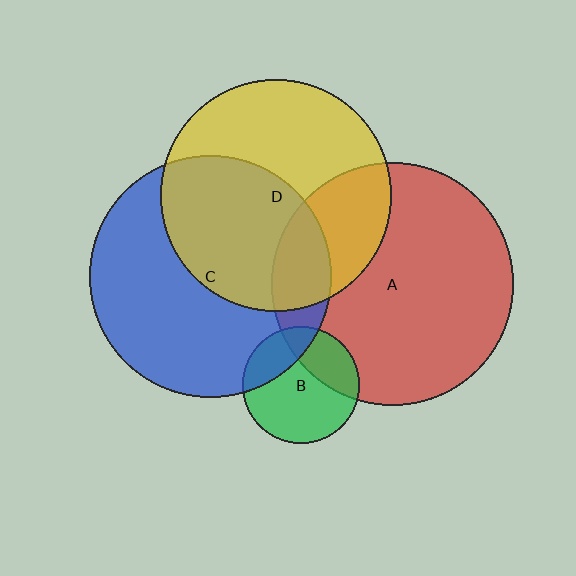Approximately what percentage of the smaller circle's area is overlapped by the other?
Approximately 50%.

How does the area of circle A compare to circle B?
Approximately 4.3 times.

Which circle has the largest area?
Circle A (red).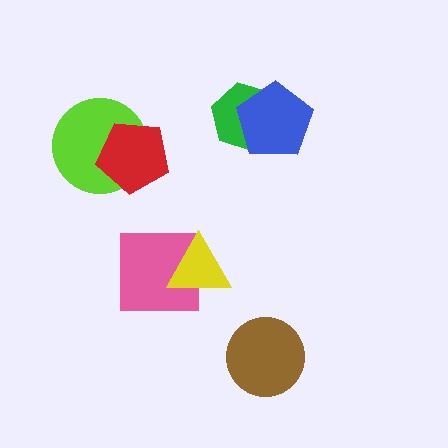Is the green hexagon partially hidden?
Yes, it is partially covered by another shape.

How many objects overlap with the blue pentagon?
1 object overlaps with the blue pentagon.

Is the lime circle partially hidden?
Yes, it is partially covered by another shape.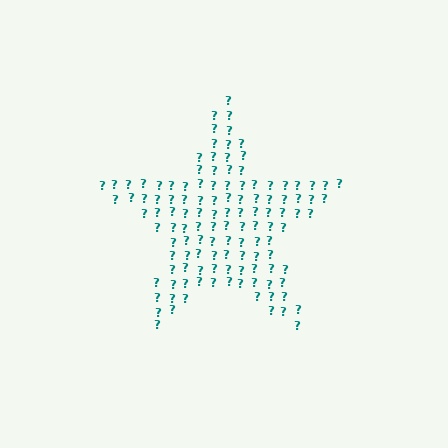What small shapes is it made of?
It is made of small question marks.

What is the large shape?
The large shape is a star.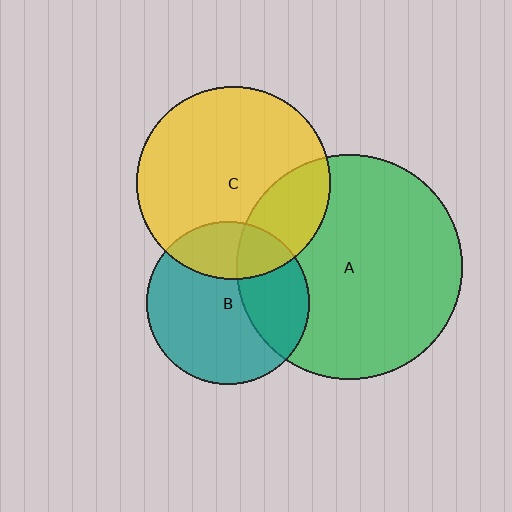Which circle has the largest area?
Circle A (green).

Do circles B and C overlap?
Yes.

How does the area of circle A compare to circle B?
Approximately 1.9 times.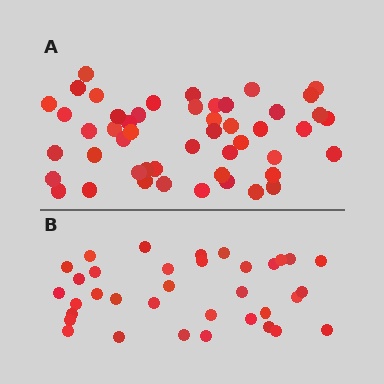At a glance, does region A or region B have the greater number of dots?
Region A (the top region) has more dots.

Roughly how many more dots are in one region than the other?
Region A has approximately 15 more dots than region B.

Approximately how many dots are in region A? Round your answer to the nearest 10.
About 50 dots. (The exact count is 49, which rounds to 50.)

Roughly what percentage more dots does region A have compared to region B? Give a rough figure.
About 40% more.